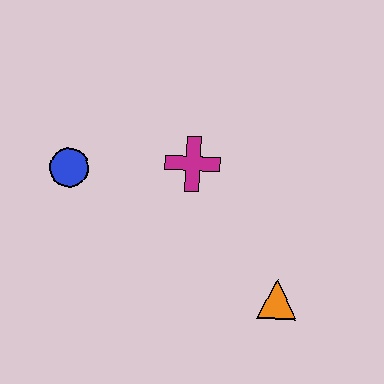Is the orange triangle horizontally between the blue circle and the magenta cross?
No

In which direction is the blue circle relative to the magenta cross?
The blue circle is to the left of the magenta cross.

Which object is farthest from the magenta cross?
The orange triangle is farthest from the magenta cross.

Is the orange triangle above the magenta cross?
No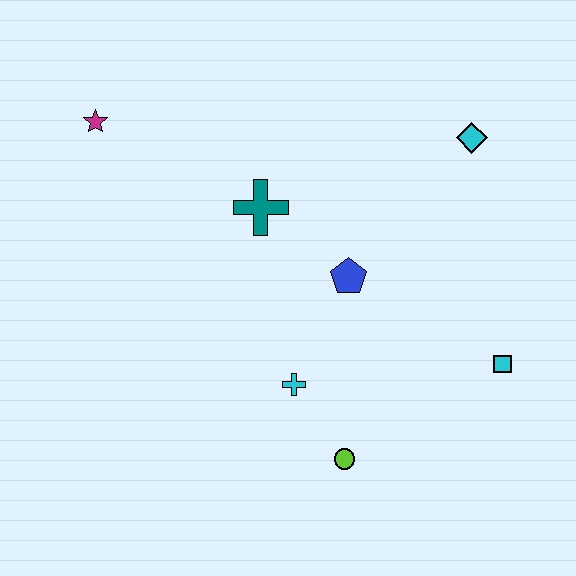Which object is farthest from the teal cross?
The cyan square is farthest from the teal cross.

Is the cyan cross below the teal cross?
Yes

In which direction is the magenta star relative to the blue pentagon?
The magenta star is to the left of the blue pentagon.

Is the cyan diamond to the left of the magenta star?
No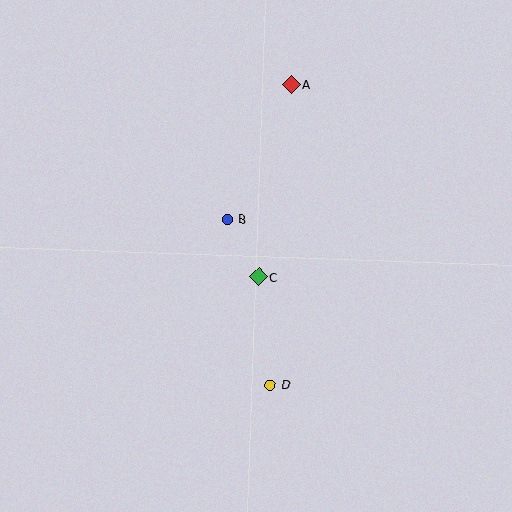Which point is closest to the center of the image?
Point C at (258, 277) is closest to the center.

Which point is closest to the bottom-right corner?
Point D is closest to the bottom-right corner.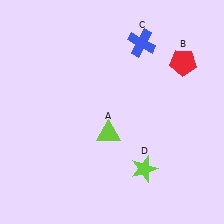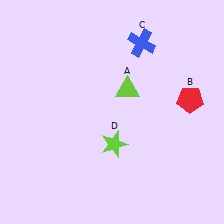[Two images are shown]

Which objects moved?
The objects that moved are: the lime triangle (A), the red pentagon (B), the lime star (D).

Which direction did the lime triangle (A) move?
The lime triangle (A) moved up.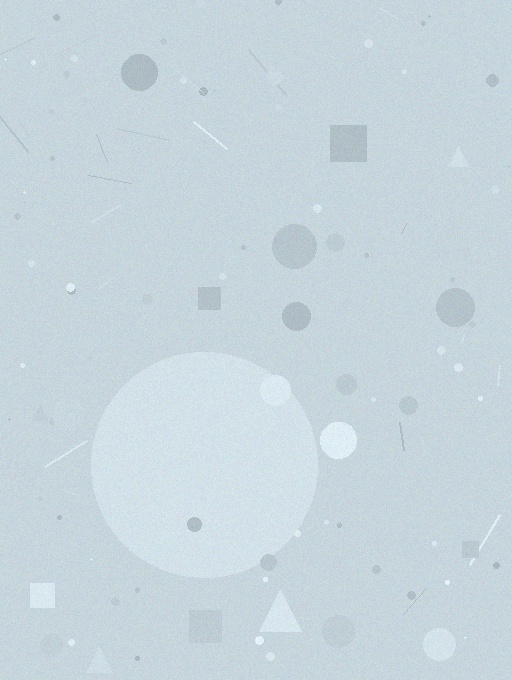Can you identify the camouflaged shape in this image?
The camouflaged shape is a circle.